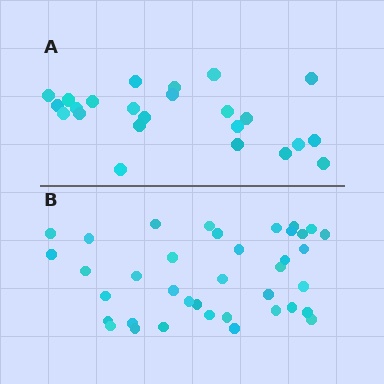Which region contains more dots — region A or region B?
Region B (the bottom region) has more dots.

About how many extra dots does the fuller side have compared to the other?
Region B has approximately 15 more dots than region A.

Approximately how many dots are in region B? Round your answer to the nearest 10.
About 40 dots. (The exact count is 38, which rounds to 40.)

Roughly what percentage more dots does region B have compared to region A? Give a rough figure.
About 60% more.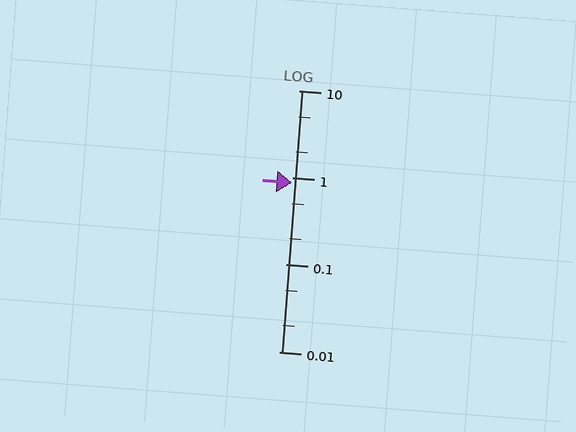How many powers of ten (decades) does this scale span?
The scale spans 3 decades, from 0.01 to 10.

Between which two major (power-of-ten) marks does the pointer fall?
The pointer is between 0.1 and 1.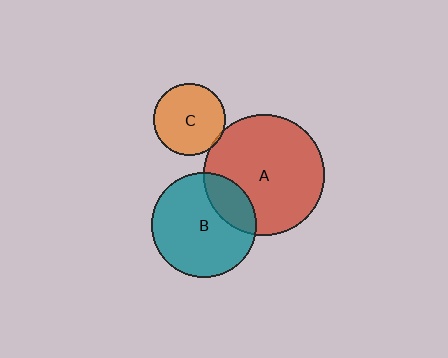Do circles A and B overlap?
Yes.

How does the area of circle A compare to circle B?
Approximately 1.3 times.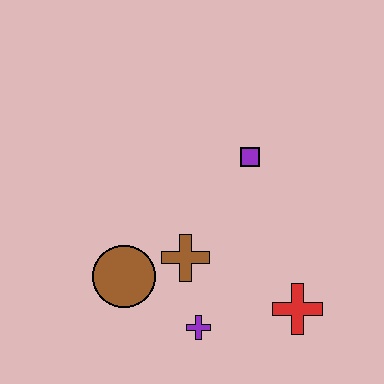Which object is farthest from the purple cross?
The purple square is farthest from the purple cross.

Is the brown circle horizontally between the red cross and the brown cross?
No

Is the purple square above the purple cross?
Yes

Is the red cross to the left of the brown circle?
No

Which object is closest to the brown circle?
The brown cross is closest to the brown circle.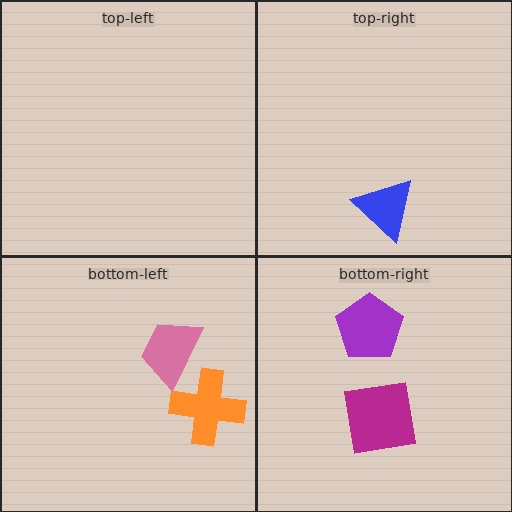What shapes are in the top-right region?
The blue triangle.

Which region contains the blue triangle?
The top-right region.